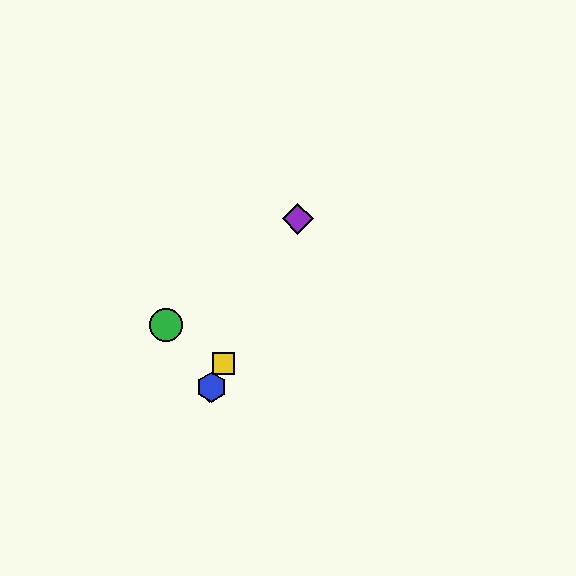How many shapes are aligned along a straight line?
4 shapes (the red diamond, the blue hexagon, the yellow square, the purple diamond) are aligned along a straight line.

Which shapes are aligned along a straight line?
The red diamond, the blue hexagon, the yellow square, the purple diamond are aligned along a straight line.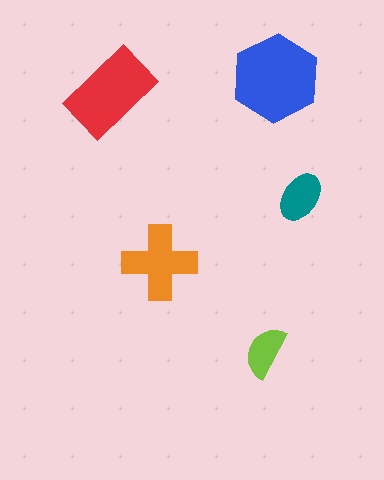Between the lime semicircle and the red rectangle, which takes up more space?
The red rectangle.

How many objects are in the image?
There are 5 objects in the image.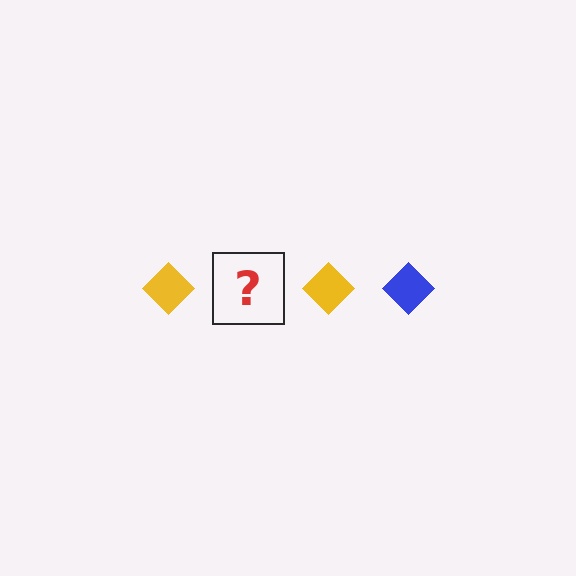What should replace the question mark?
The question mark should be replaced with a blue diamond.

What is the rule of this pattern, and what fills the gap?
The rule is that the pattern cycles through yellow, blue diamonds. The gap should be filled with a blue diamond.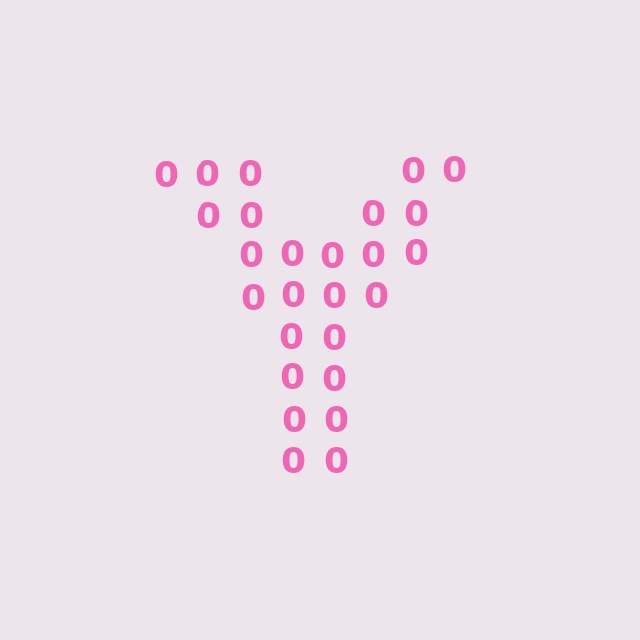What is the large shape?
The large shape is the letter Y.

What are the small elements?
The small elements are digit 0's.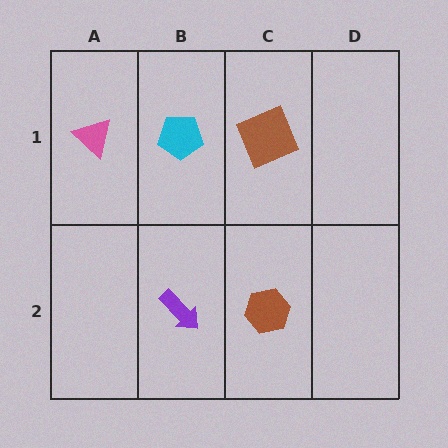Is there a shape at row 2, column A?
No, that cell is empty.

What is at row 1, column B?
A cyan pentagon.